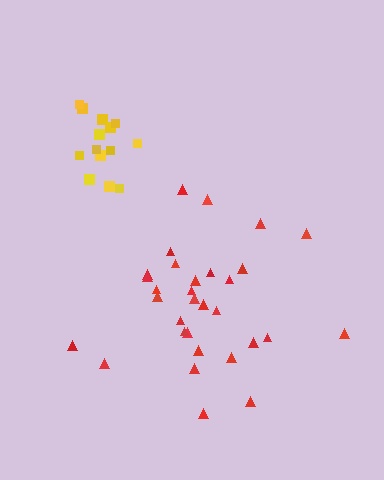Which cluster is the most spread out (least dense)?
Red.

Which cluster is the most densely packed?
Yellow.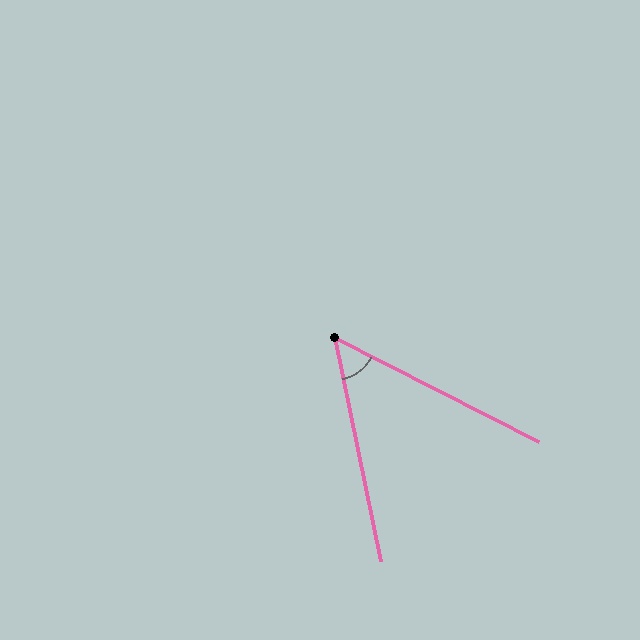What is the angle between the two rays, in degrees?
Approximately 51 degrees.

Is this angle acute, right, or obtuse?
It is acute.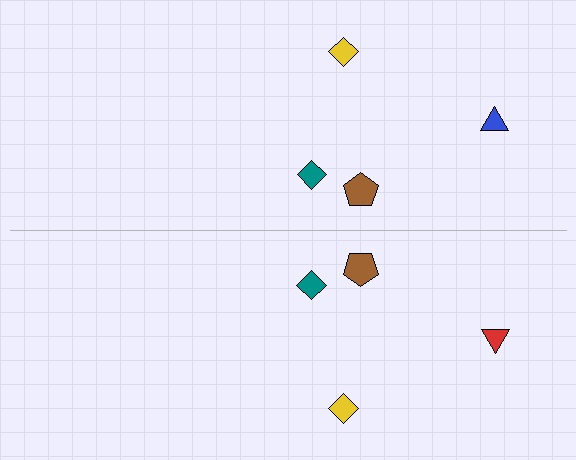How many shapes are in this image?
There are 8 shapes in this image.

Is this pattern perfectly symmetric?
No, the pattern is not perfectly symmetric. The red triangle on the bottom side breaks the symmetry — its mirror counterpart is blue.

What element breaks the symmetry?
The red triangle on the bottom side breaks the symmetry — its mirror counterpart is blue.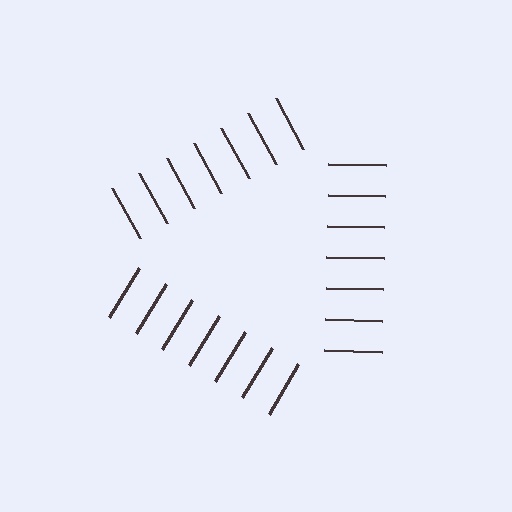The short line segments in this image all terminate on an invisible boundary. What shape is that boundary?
An illusory triangle — the line segments terminate on its edges but no continuous stroke is drawn.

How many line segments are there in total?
21 — 7 along each of the 3 edges.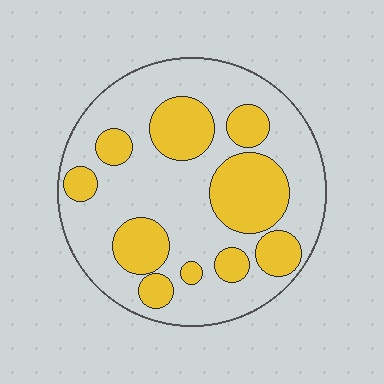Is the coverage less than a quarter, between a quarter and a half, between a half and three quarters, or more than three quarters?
Between a quarter and a half.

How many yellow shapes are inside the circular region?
10.